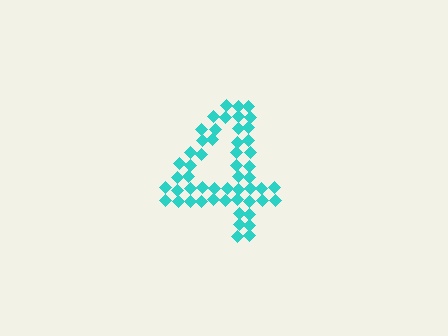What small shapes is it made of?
It is made of small diamonds.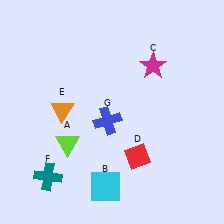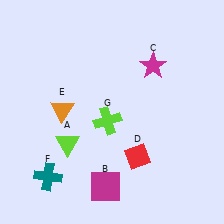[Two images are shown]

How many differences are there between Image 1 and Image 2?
There are 2 differences between the two images.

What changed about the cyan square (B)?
In Image 1, B is cyan. In Image 2, it changed to magenta.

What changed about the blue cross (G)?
In Image 1, G is blue. In Image 2, it changed to lime.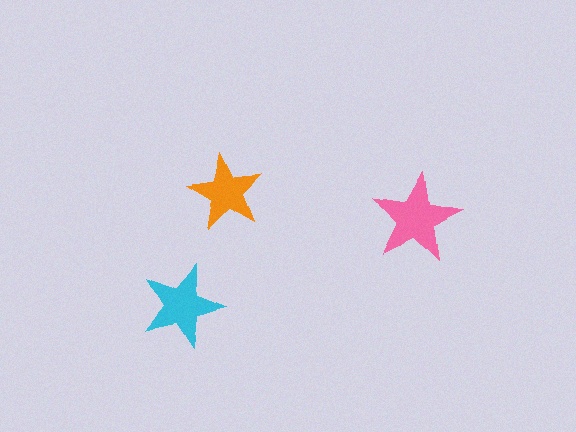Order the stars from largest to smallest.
the pink one, the cyan one, the orange one.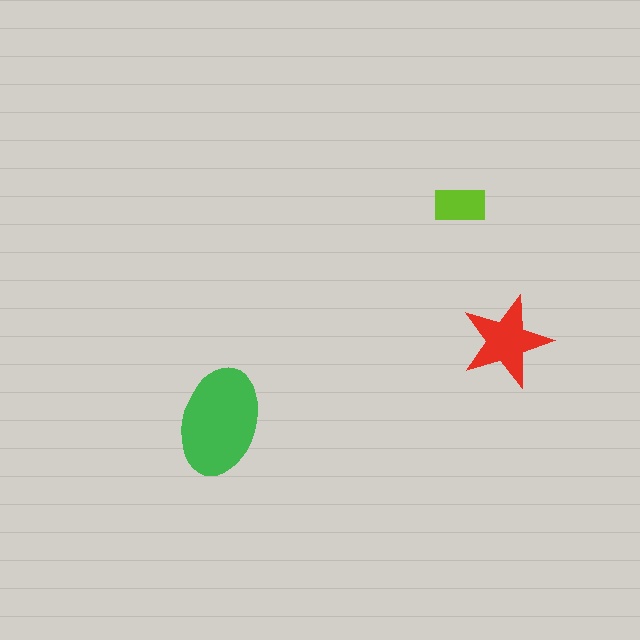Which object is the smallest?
The lime rectangle.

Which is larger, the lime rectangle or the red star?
The red star.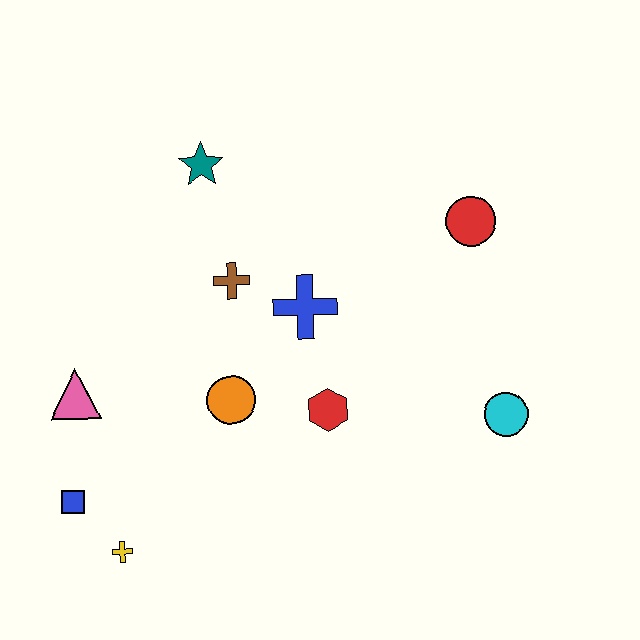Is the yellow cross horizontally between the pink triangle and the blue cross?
Yes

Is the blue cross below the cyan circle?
No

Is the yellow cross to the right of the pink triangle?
Yes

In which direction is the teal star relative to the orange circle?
The teal star is above the orange circle.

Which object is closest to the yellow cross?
The blue square is closest to the yellow cross.